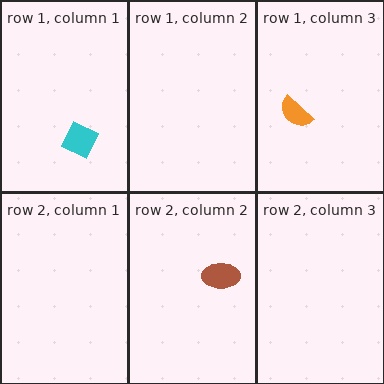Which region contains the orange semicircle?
The row 1, column 3 region.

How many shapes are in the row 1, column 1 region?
1.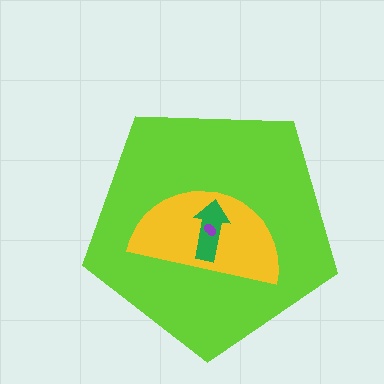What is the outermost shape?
The lime pentagon.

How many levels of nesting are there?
4.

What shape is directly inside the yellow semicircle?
The green arrow.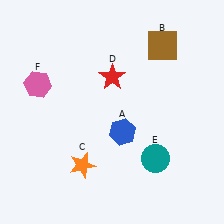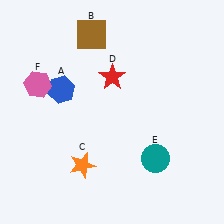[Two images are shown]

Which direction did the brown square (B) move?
The brown square (B) moved left.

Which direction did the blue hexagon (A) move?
The blue hexagon (A) moved left.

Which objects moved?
The objects that moved are: the blue hexagon (A), the brown square (B).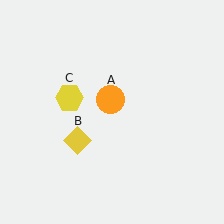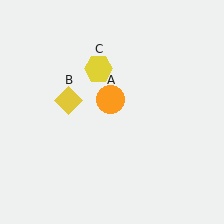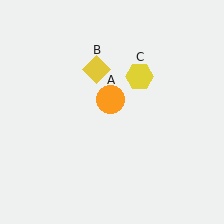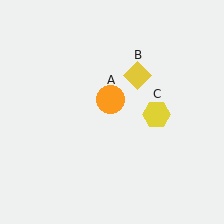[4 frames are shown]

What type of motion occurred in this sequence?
The yellow diamond (object B), yellow hexagon (object C) rotated clockwise around the center of the scene.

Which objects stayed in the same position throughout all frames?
Orange circle (object A) remained stationary.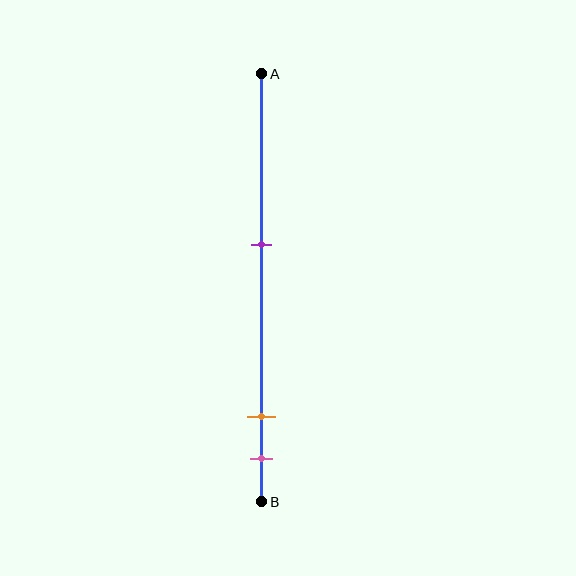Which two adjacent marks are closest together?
The orange and pink marks are the closest adjacent pair.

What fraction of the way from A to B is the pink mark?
The pink mark is approximately 90% (0.9) of the way from A to B.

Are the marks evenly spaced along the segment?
No, the marks are not evenly spaced.